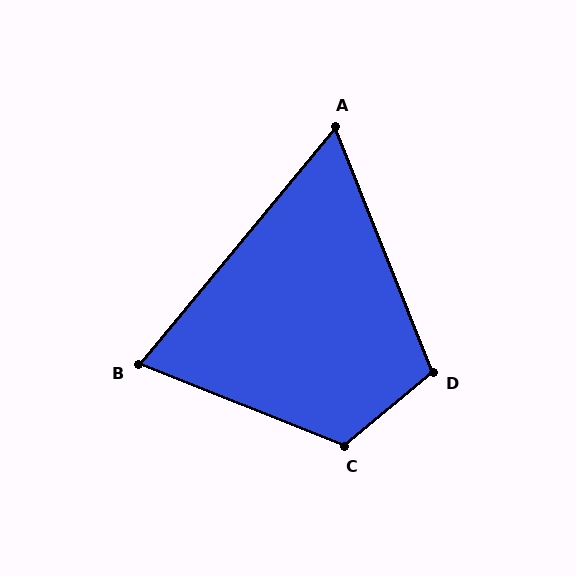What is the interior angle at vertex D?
Approximately 108 degrees (obtuse).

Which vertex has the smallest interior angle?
A, at approximately 61 degrees.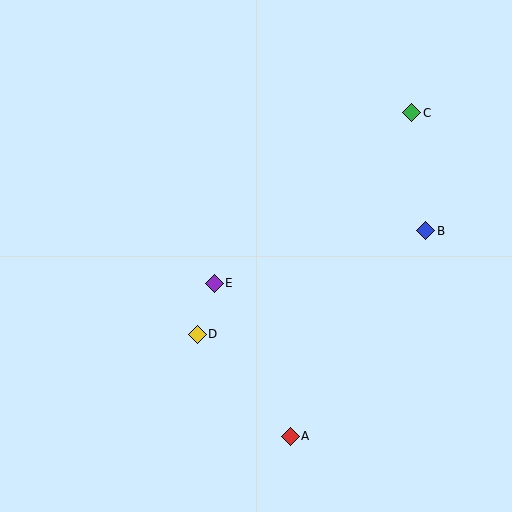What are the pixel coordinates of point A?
Point A is at (290, 436).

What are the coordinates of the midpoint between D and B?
The midpoint between D and B is at (311, 282).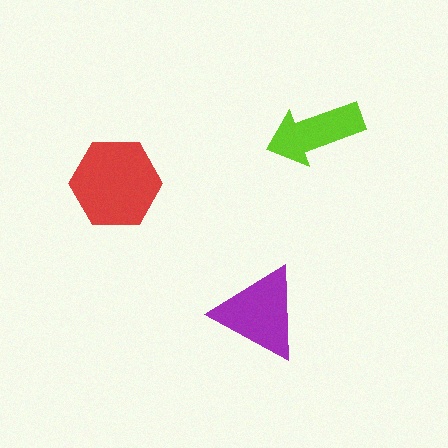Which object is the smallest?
The lime arrow.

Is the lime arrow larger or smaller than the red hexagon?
Smaller.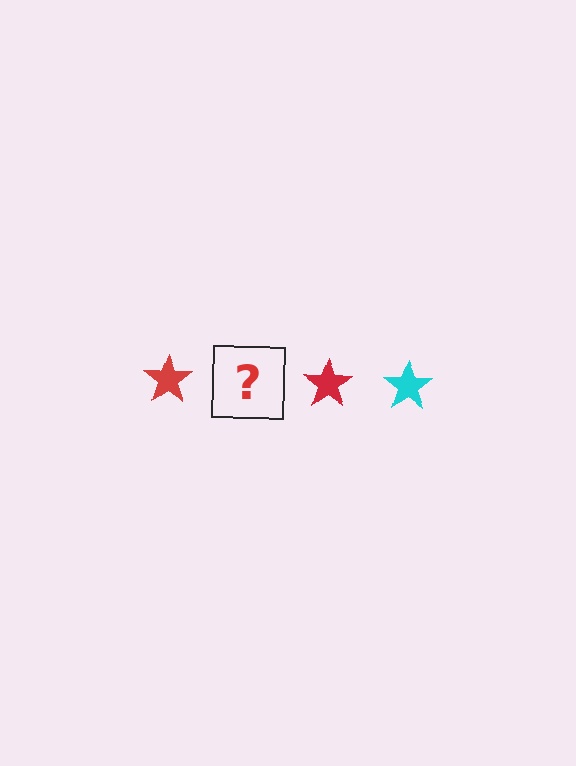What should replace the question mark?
The question mark should be replaced with a cyan star.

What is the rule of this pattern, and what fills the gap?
The rule is that the pattern cycles through red, cyan stars. The gap should be filled with a cyan star.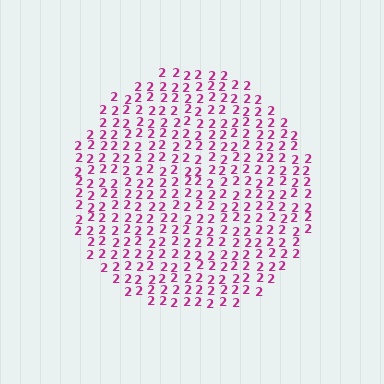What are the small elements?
The small elements are digit 2's.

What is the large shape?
The large shape is a circle.